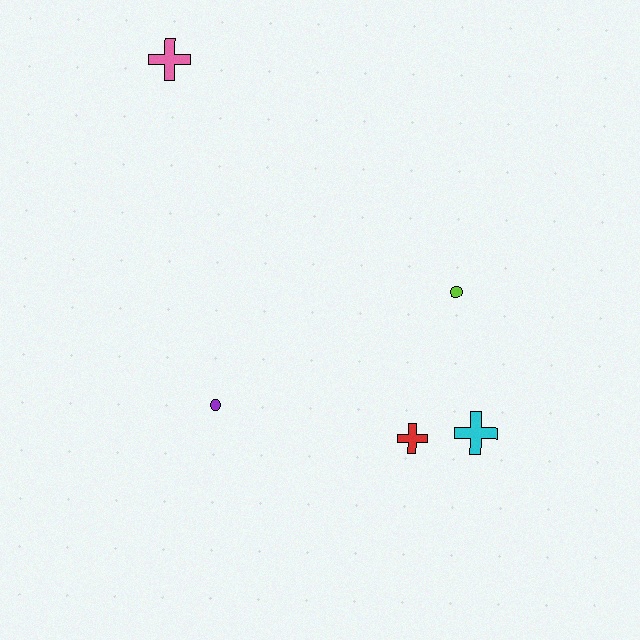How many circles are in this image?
There are 2 circles.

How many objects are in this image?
There are 5 objects.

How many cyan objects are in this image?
There is 1 cyan object.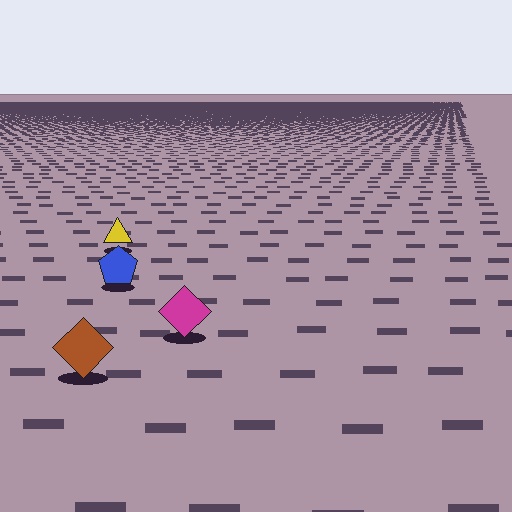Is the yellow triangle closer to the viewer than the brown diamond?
No. The brown diamond is closer — you can tell from the texture gradient: the ground texture is coarser near it.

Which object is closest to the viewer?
The brown diamond is closest. The texture marks near it are larger and more spread out.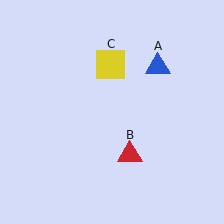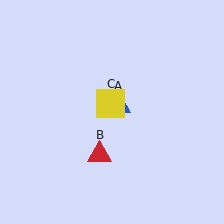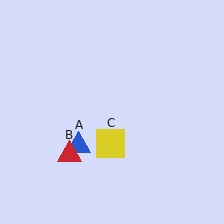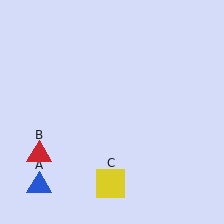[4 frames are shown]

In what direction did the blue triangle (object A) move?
The blue triangle (object A) moved down and to the left.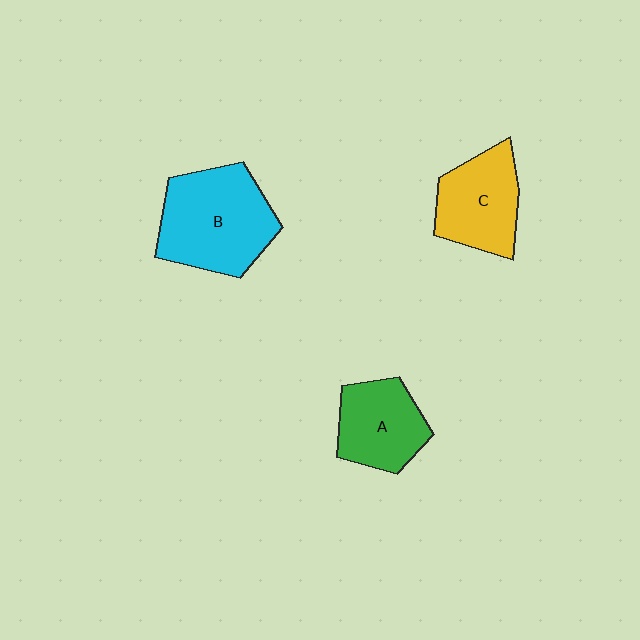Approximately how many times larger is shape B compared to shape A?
Approximately 1.5 times.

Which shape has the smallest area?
Shape A (green).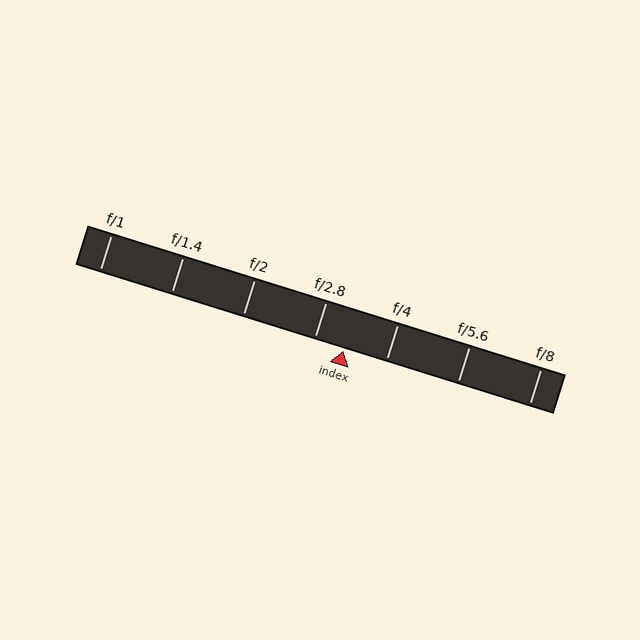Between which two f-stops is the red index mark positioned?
The index mark is between f/2.8 and f/4.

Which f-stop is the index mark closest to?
The index mark is closest to f/2.8.